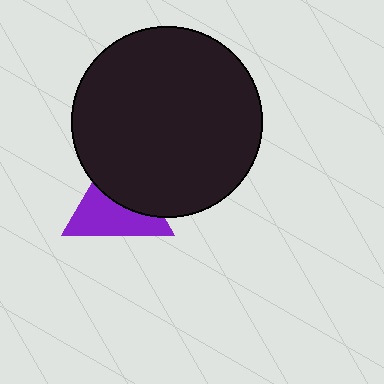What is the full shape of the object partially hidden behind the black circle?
The partially hidden object is a purple triangle.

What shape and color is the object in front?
The object in front is a black circle.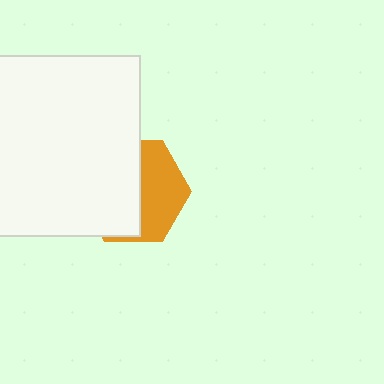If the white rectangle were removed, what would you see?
You would see the complete orange hexagon.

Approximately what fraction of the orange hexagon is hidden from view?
Roughly 57% of the orange hexagon is hidden behind the white rectangle.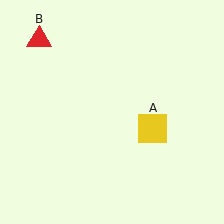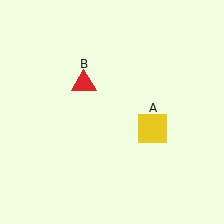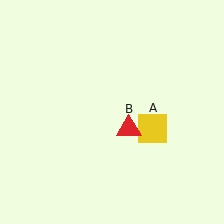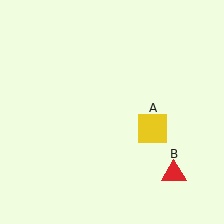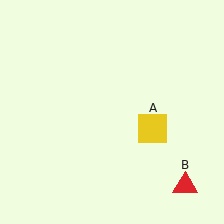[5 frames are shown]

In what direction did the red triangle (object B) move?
The red triangle (object B) moved down and to the right.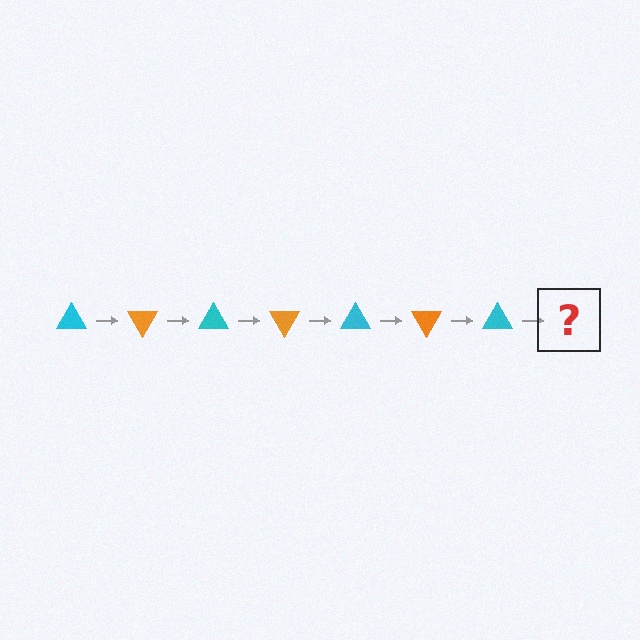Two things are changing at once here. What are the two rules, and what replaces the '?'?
The two rules are that it rotates 60 degrees each step and the color cycles through cyan and orange. The '?' should be an orange triangle, rotated 420 degrees from the start.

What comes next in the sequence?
The next element should be an orange triangle, rotated 420 degrees from the start.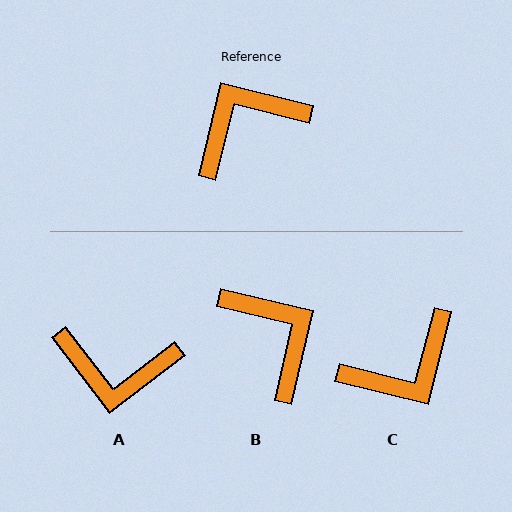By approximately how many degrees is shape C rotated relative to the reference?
Approximately 179 degrees counter-clockwise.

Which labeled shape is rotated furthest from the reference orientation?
C, about 179 degrees away.